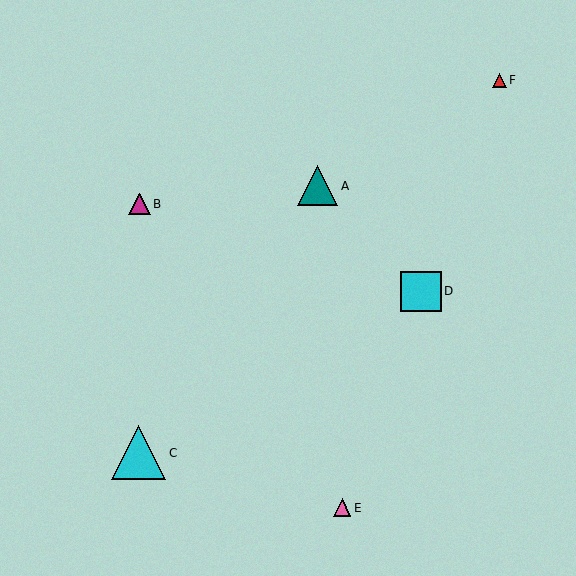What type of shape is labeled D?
Shape D is a cyan square.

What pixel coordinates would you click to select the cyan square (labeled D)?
Click at (421, 291) to select the cyan square D.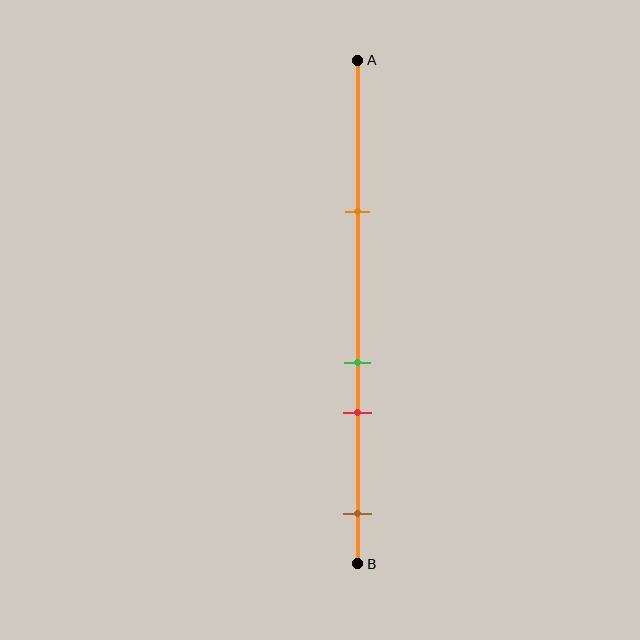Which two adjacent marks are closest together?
The green and red marks are the closest adjacent pair.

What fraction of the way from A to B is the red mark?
The red mark is approximately 70% (0.7) of the way from A to B.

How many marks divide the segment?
There are 4 marks dividing the segment.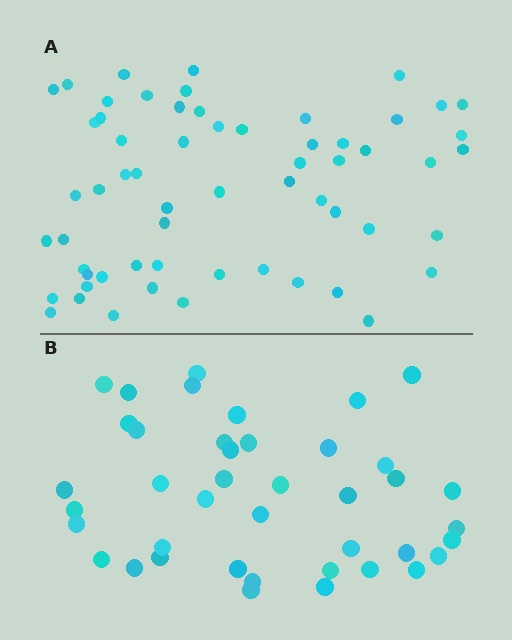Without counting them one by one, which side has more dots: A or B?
Region A (the top region) has more dots.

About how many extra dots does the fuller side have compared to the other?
Region A has approximately 20 more dots than region B.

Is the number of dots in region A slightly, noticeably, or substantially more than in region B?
Region A has substantially more. The ratio is roughly 1.5 to 1.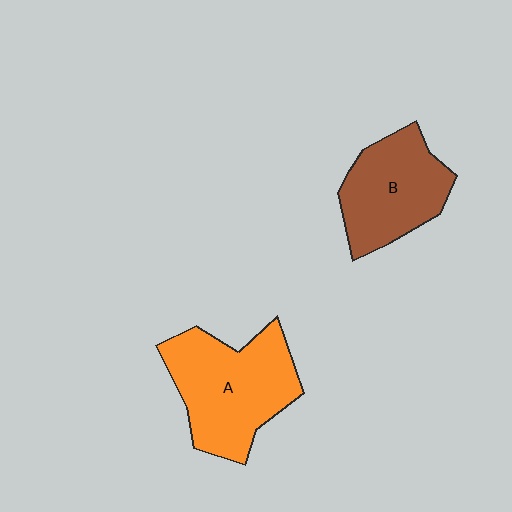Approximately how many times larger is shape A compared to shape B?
Approximately 1.3 times.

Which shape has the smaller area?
Shape B (brown).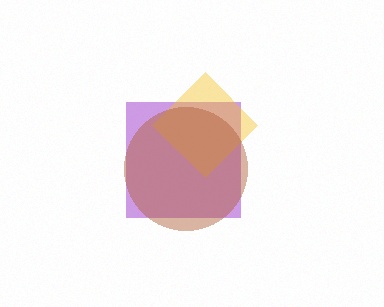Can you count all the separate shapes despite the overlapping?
Yes, there are 3 separate shapes.